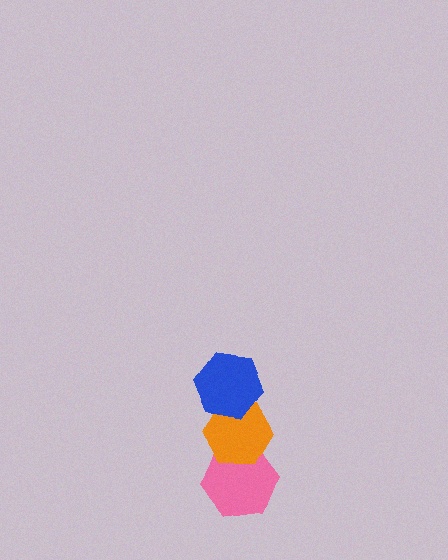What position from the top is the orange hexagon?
The orange hexagon is 2nd from the top.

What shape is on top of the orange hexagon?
The blue hexagon is on top of the orange hexagon.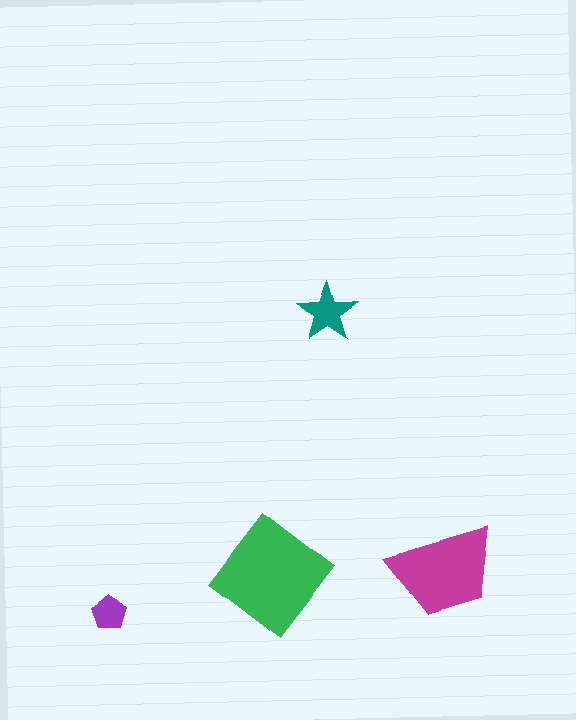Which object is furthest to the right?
The magenta trapezoid is rightmost.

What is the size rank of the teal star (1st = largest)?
3rd.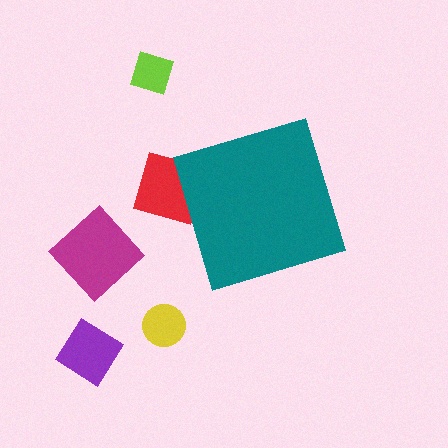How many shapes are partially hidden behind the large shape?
1 shape is partially hidden.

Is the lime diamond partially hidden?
No, the lime diamond is fully visible.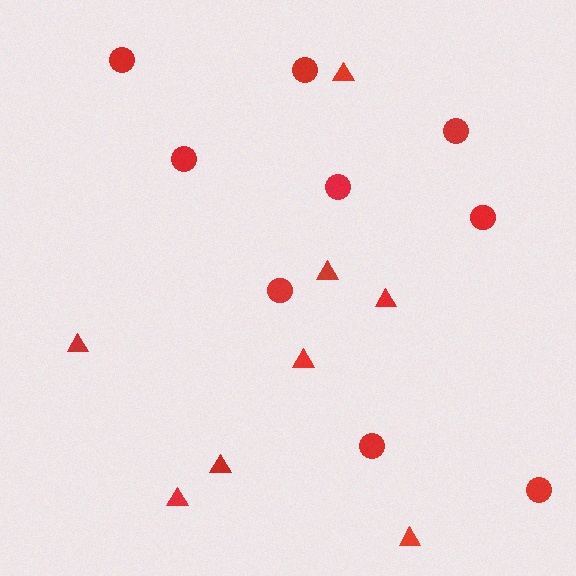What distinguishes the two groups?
There are 2 groups: one group of circles (9) and one group of triangles (8).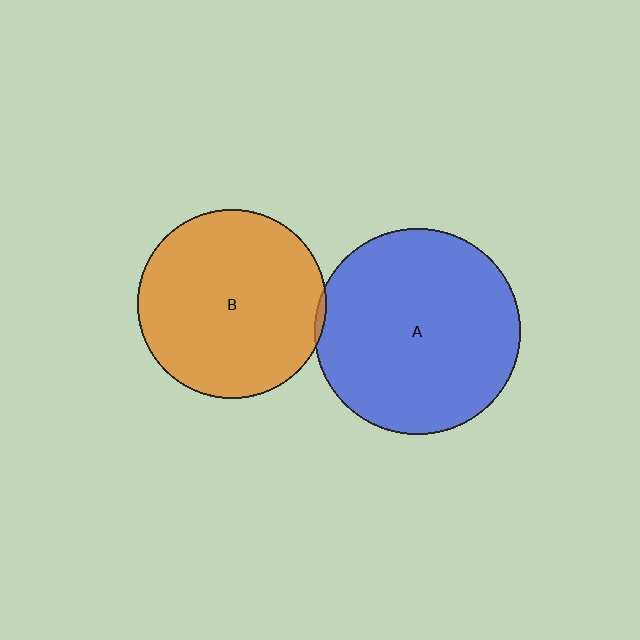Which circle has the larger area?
Circle A (blue).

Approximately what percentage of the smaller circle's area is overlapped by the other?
Approximately 5%.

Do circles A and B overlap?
Yes.